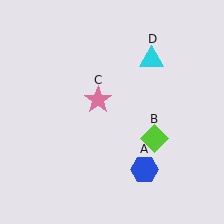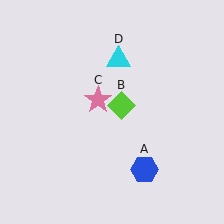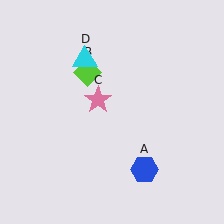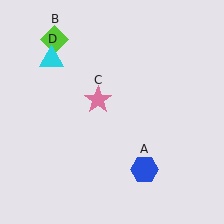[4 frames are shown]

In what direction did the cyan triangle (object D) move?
The cyan triangle (object D) moved left.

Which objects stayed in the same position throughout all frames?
Blue hexagon (object A) and pink star (object C) remained stationary.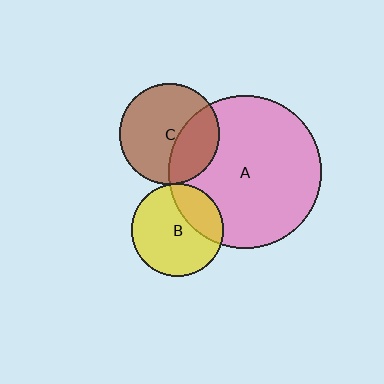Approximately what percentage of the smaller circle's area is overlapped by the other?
Approximately 35%.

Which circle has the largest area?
Circle A (pink).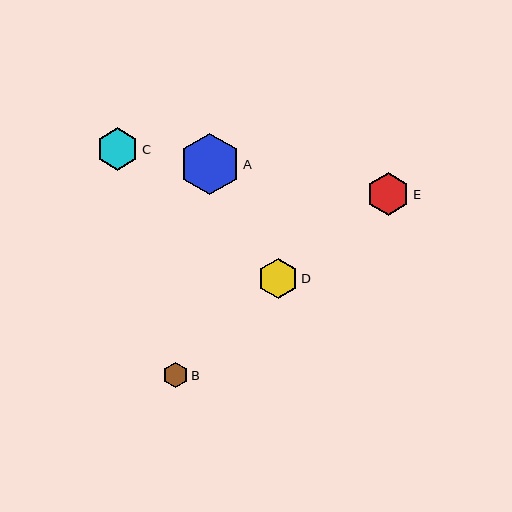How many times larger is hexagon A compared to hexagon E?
Hexagon A is approximately 1.4 times the size of hexagon E.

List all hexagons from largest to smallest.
From largest to smallest: A, E, C, D, B.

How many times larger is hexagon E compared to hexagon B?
Hexagon E is approximately 1.7 times the size of hexagon B.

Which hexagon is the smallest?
Hexagon B is the smallest with a size of approximately 25 pixels.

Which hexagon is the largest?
Hexagon A is the largest with a size of approximately 61 pixels.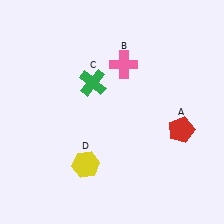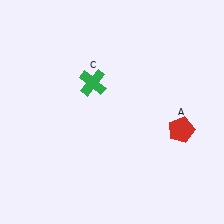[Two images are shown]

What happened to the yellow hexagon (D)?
The yellow hexagon (D) was removed in Image 2. It was in the bottom-left area of Image 1.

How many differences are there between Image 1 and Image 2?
There are 2 differences between the two images.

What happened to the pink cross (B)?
The pink cross (B) was removed in Image 2. It was in the top-right area of Image 1.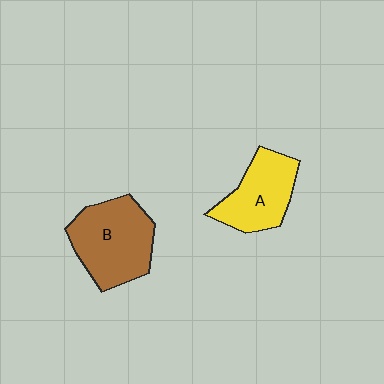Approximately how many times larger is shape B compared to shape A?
Approximately 1.3 times.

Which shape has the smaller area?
Shape A (yellow).